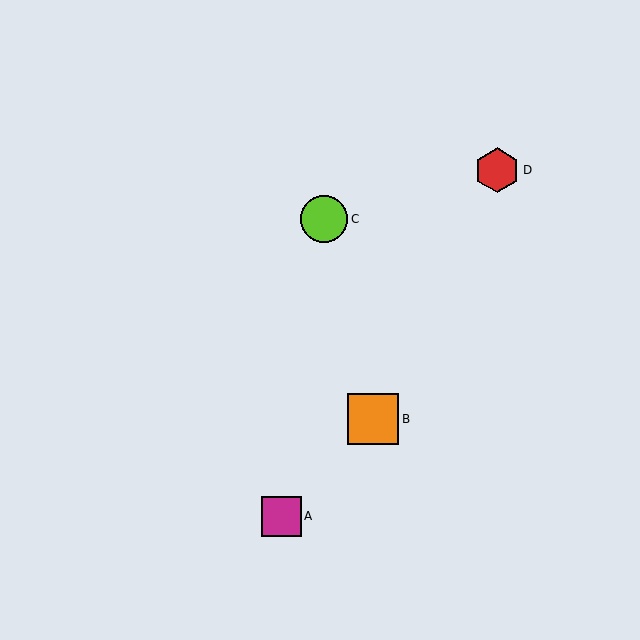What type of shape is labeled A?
Shape A is a magenta square.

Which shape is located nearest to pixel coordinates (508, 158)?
The red hexagon (labeled D) at (497, 170) is nearest to that location.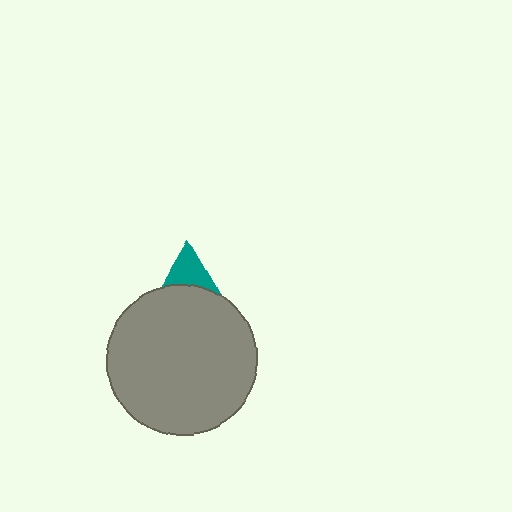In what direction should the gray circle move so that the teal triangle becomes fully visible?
The gray circle should move down. That is the shortest direction to clear the overlap and leave the teal triangle fully visible.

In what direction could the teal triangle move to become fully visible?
The teal triangle could move up. That would shift it out from behind the gray circle entirely.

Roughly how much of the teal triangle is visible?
A small part of it is visible (roughly 31%).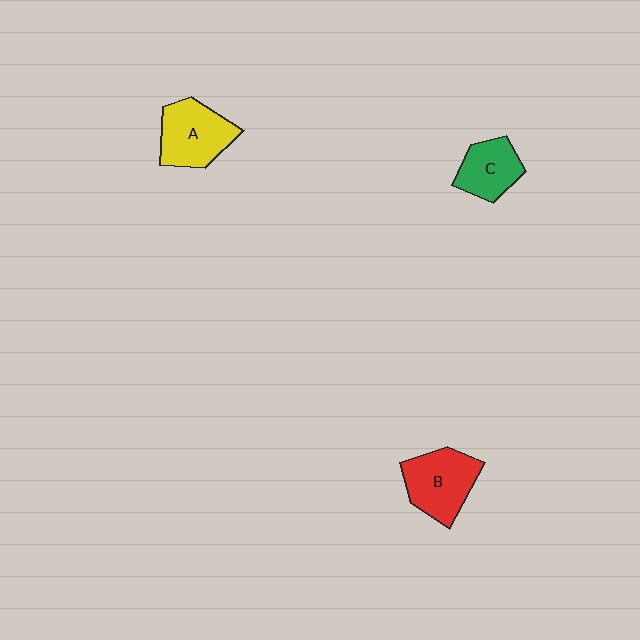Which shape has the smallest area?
Shape C (green).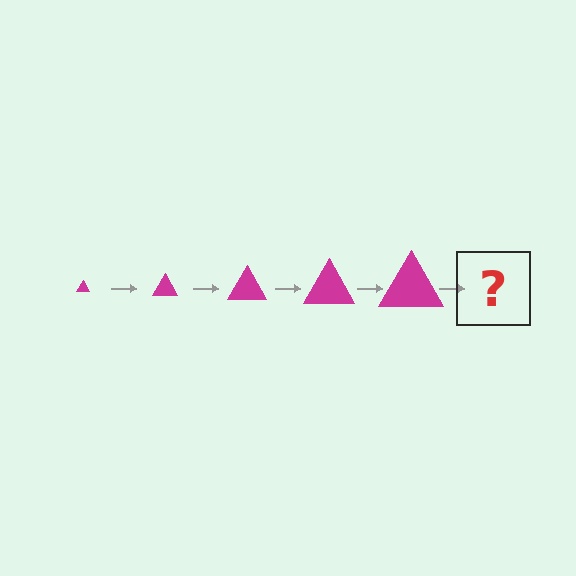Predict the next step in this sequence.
The next step is a magenta triangle, larger than the previous one.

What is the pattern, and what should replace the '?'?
The pattern is that the triangle gets progressively larger each step. The '?' should be a magenta triangle, larger than the previous one.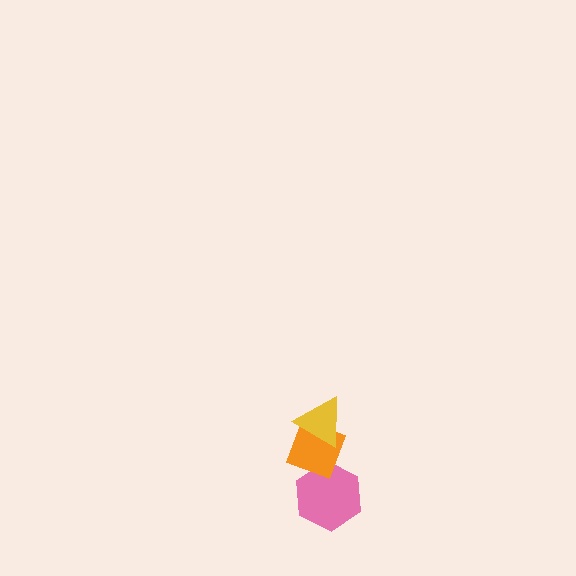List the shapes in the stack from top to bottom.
From top to bottom: the yellow triangle, the orange diamond, the pink hexagon.